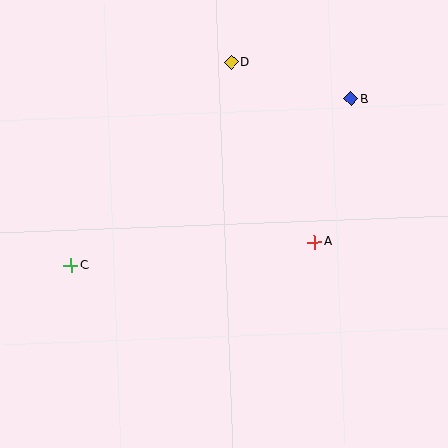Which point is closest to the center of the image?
Point A at (314, 242) is closest to the center.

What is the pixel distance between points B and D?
The distance between B and D is 125 pixels.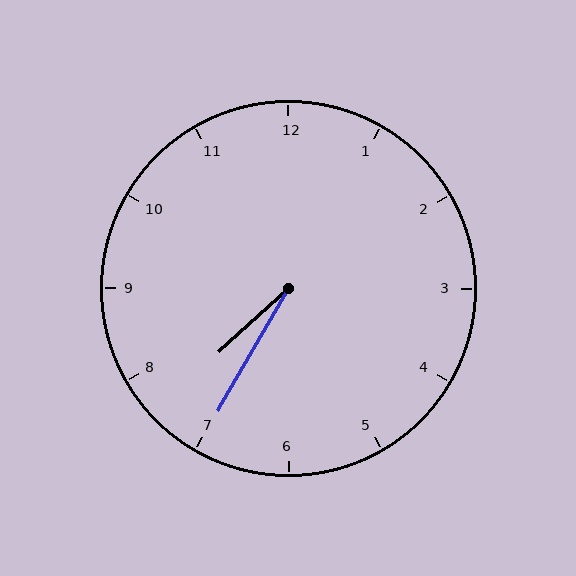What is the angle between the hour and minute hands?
Approximately 18 degrees.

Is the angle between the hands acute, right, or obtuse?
It is acute.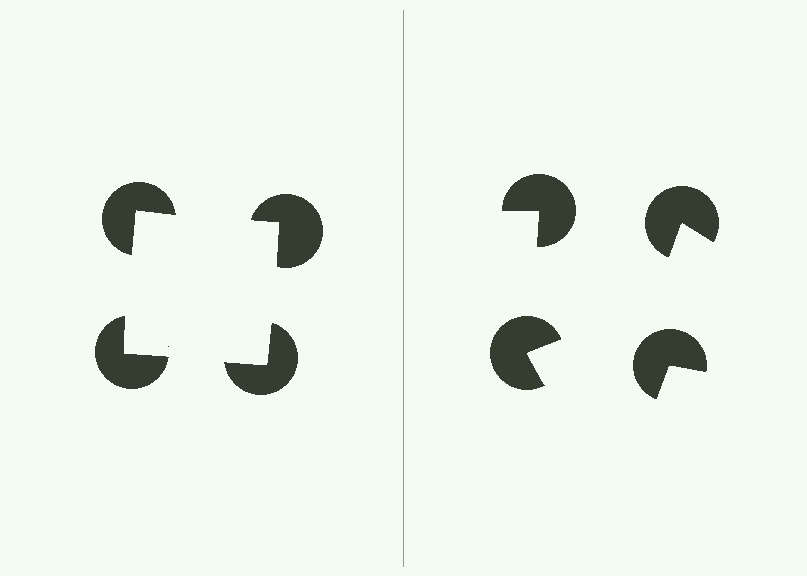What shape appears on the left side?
An illusory square.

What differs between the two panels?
The pac-man discs are positioned identically on both sides; only the wedge orientations differ. On the left they align to a square; on the right they are misaligned.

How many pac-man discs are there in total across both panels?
8 — 4 on each side.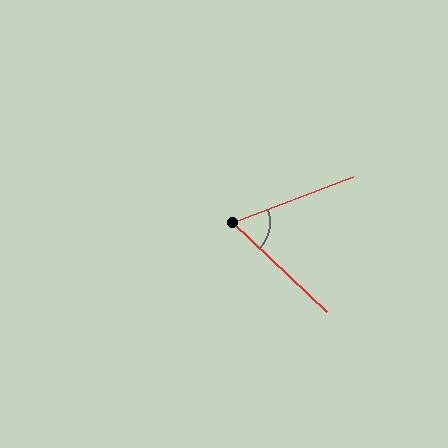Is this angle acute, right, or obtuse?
It is acute.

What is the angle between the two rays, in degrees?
Approximately 64 degrees.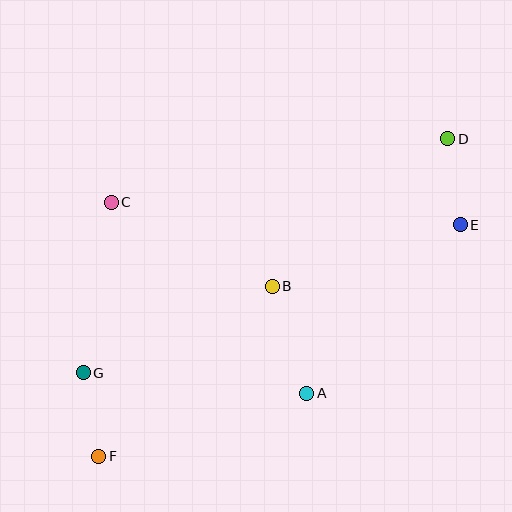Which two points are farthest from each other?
Points D and F are farthest from each other.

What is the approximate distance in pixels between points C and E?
The distance between C and E is approximately 350 pixels.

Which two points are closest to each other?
Points F and G are closest to each other.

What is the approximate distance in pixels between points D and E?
The distance between D and E is approximately 87 pixels.